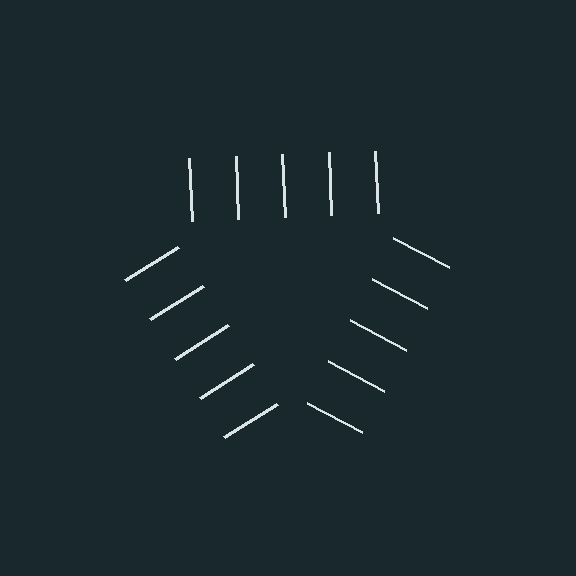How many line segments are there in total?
15 — 5 along each of the 3 edges.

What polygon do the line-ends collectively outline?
An illusory triangle — the line segments terminate on its edges but no continuous stroke is drawn.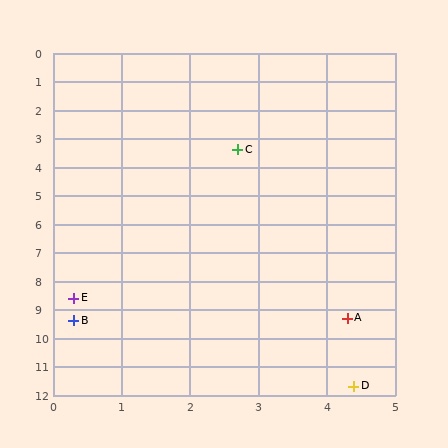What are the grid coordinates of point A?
Point A is at approximately (4.3, 9.3).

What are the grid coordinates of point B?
Point B is at approximately (0.3, 9.4).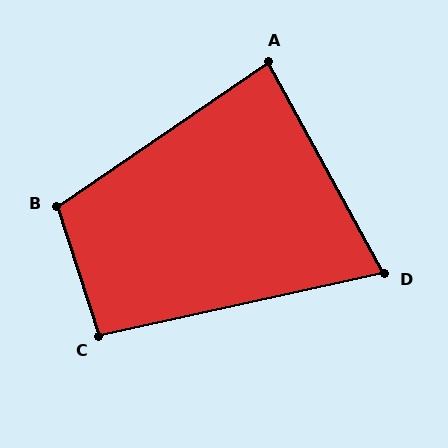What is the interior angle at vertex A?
Approximately 84 degrees (acute).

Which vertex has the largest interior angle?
B, at approximately 106 degrees.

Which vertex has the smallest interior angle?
D, at approximately 74 degrees.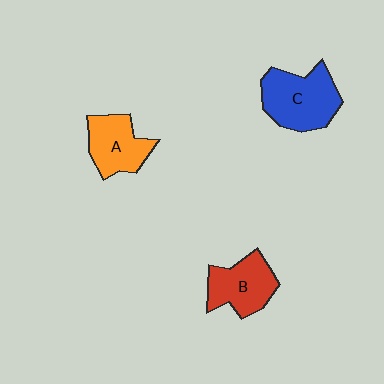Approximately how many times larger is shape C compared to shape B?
Approximately 1.3 times.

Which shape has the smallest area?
Shape A (orange).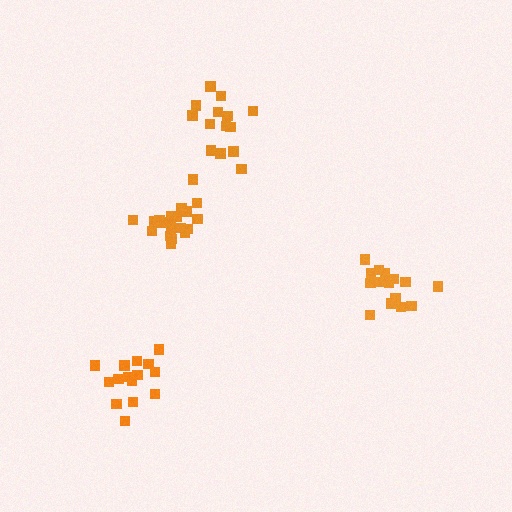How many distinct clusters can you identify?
There are 4 distinct clusters.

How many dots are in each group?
Group 1: 15 dots, Group 2: 19 dots, Group 3: 16 dots, Group 4: 14 dots (64 total).